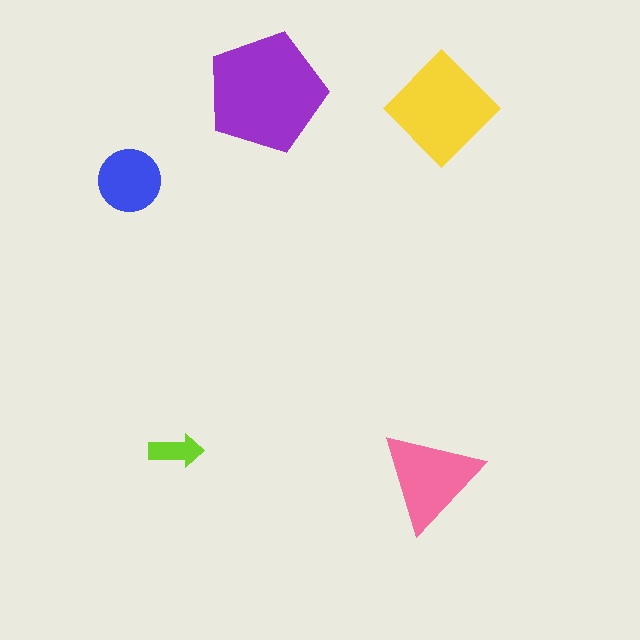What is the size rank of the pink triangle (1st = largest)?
3rd.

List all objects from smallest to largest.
The lime arrow, the blue circle, the pink triangle, the yellow diamond, the purple pentagon.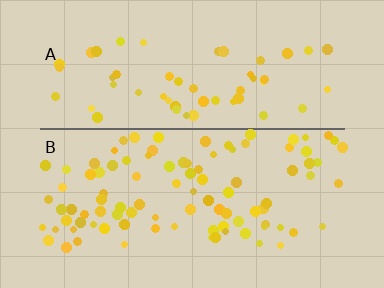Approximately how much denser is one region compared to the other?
Approximately 1.6× — region B over region A.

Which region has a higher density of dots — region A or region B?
B (the bottom).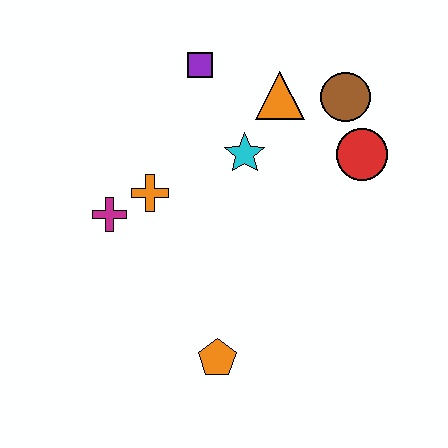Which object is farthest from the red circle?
The magenta cross is farthest from the red circle.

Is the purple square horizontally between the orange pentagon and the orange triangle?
No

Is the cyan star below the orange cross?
No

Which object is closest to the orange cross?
The magenta cross is closest to the orange cross.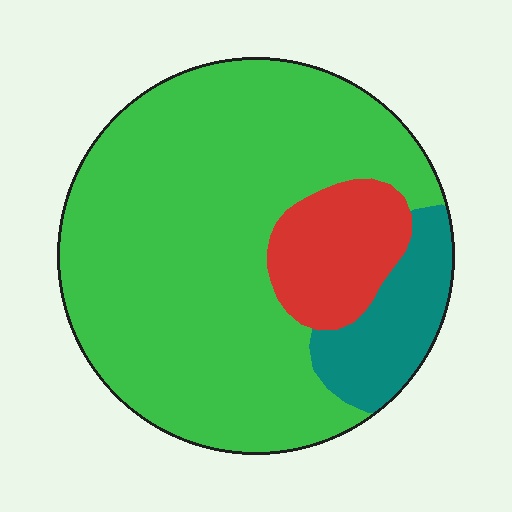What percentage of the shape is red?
Red covers roughly 15% of the shape.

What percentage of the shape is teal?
Teal takes up about one eighth (1/8) of the shape.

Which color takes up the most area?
Green, at roughly 75%.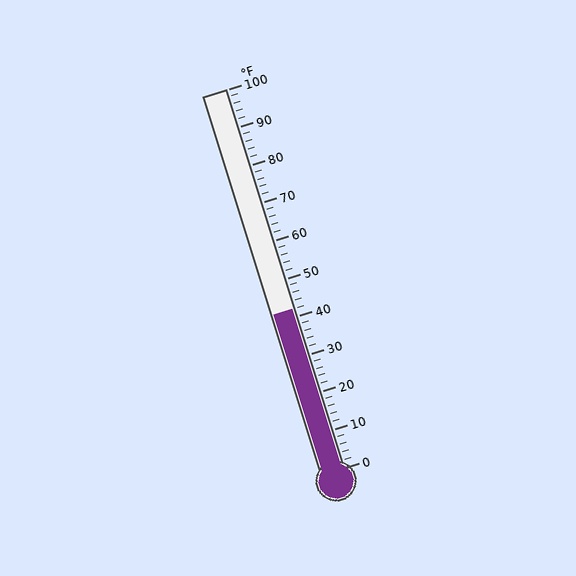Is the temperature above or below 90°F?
The temperature is below 90°F.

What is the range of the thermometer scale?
The thermometer scale ranges from 0°F to 100°F.